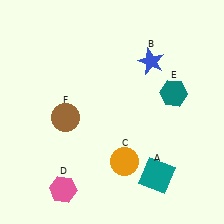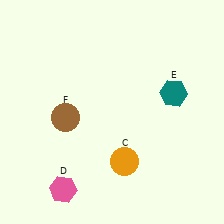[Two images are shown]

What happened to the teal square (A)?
The teal square (A) was removed in Image 2. It was in the bottom-right area of Image 1.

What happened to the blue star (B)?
The blue star (B) was removed in Image 2. It was in the top-right area of Image 1.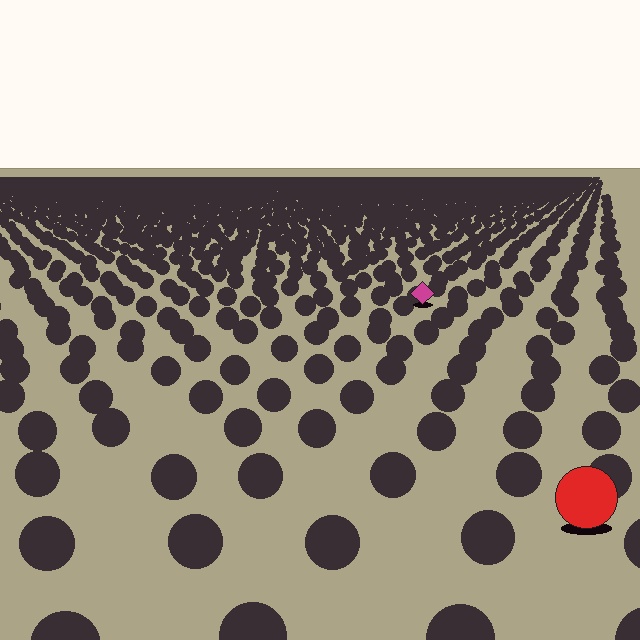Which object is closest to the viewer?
The red circle is closest. The texture marks near it are larger and more spread out.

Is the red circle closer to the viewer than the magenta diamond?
Yes. The red circle is closer — you can tell from the texture gradient: the ground texture is coarser near it.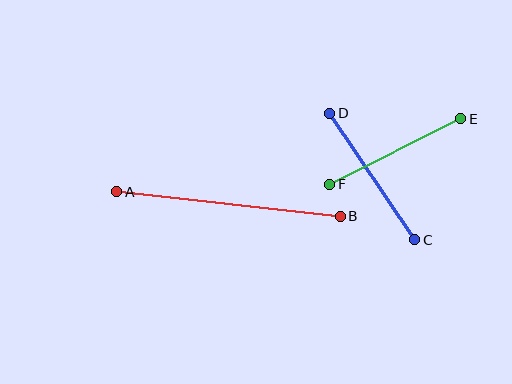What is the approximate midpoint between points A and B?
The midpoint is at approximately (228, 204) pixels.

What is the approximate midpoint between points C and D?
The midpoint is at approximately (372, 176) pixels.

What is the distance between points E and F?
The distance is approximately 146 pixels.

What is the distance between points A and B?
The distance is approximately 225 pixels.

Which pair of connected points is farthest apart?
Points A and B are farthest apart.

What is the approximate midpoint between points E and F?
The midpoint is at approximately (395, 152) pixels.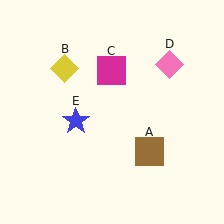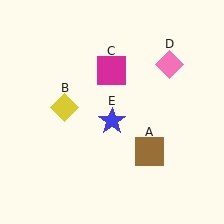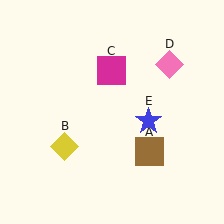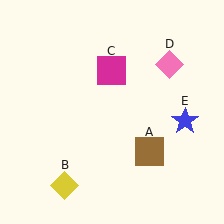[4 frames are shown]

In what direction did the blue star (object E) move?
The blue star (object E) moved right.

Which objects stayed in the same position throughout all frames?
Brown square (object A) and magenta square (object C) and pink diamond (object D) remained stationary.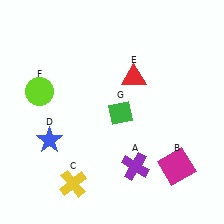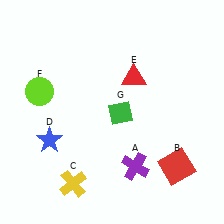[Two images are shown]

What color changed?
The square (B) changed from magenta in Image 1 to red in Image 2.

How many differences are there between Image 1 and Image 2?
There is 1 difference between the two images.